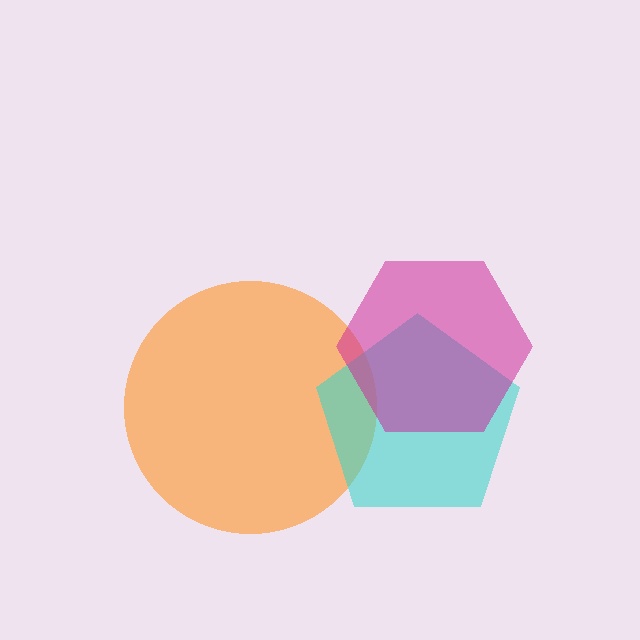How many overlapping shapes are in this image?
There are 3 overlapping shapes in the image.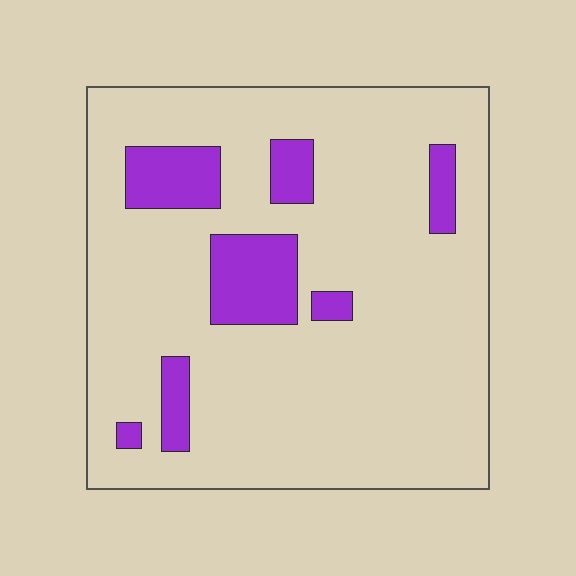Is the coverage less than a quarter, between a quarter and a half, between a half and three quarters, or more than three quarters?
Less than a quarter.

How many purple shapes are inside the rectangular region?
7.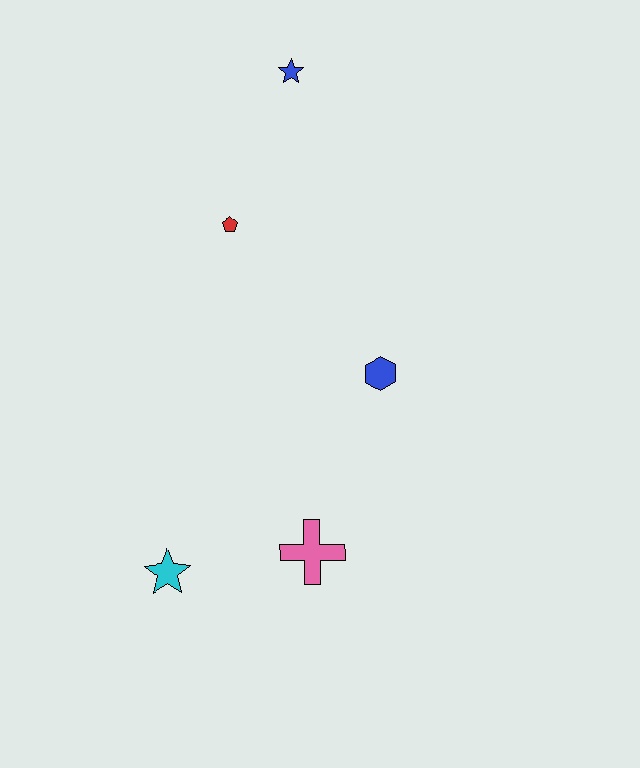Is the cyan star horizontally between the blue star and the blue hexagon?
No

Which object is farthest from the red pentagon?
The cyan star is farthest from the red pentagon.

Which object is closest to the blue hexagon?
The pink cross is closest to the blue hexagon.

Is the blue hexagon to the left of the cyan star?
No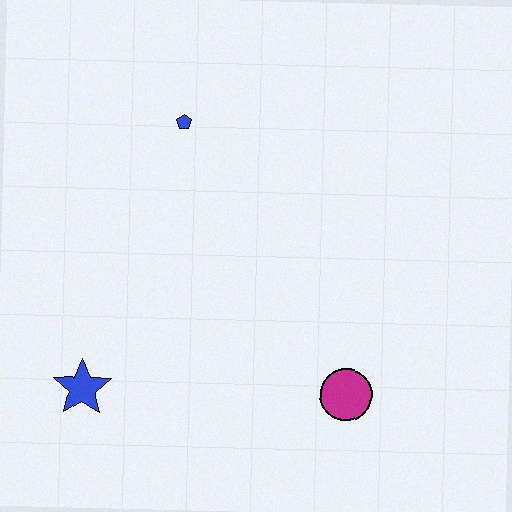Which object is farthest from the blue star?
The blue pentagon is farthest from the blue star.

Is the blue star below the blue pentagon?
Yes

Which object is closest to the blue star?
The magenta circle is closest to the blue star.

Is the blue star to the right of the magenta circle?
No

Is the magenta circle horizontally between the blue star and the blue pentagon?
No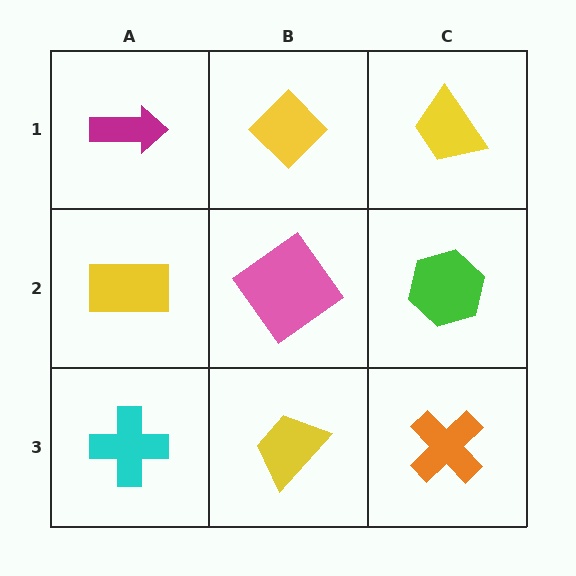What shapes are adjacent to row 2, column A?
A magenta arrow (row 1, column A), a cyan cross (row 3, column A), a pink diamond (row 2, column B).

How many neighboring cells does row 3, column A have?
2.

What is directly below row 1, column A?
A yellow rectangle.